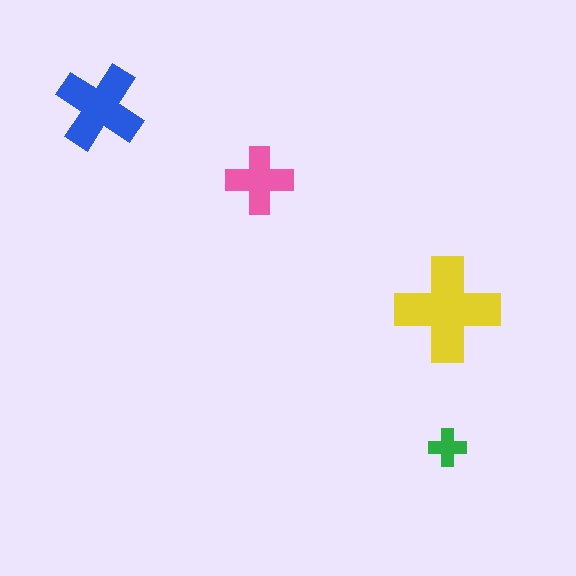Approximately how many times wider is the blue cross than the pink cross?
About 1.5 times wider.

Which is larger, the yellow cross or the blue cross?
The yellow one.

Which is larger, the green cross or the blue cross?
The blue one.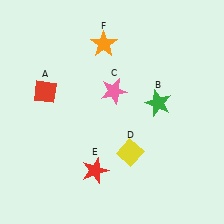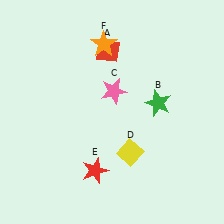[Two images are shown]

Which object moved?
The red diamond (A) moved right.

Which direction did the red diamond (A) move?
The red diamond (A) moved right.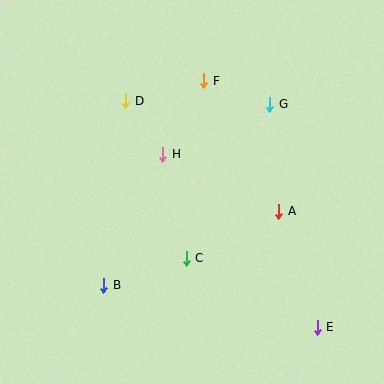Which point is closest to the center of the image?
Point H at (163, 155) is closest to the center.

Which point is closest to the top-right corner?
Point G is closest to the top-right corner.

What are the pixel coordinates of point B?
Point B is at (104, 285).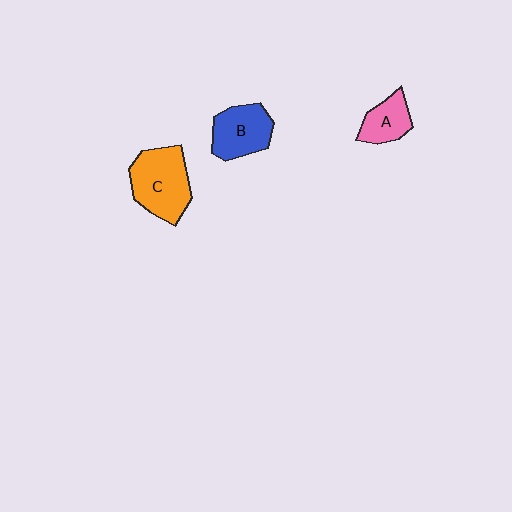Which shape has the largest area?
Shape C (orange).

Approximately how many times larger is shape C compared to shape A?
Approximately 1.9 times.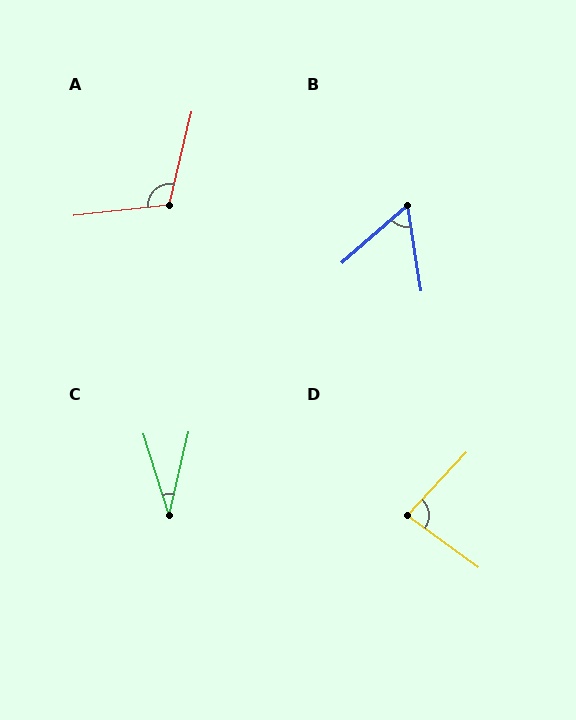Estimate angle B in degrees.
Approximately 58 degrees.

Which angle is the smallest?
C, at approximately 30 degrees.